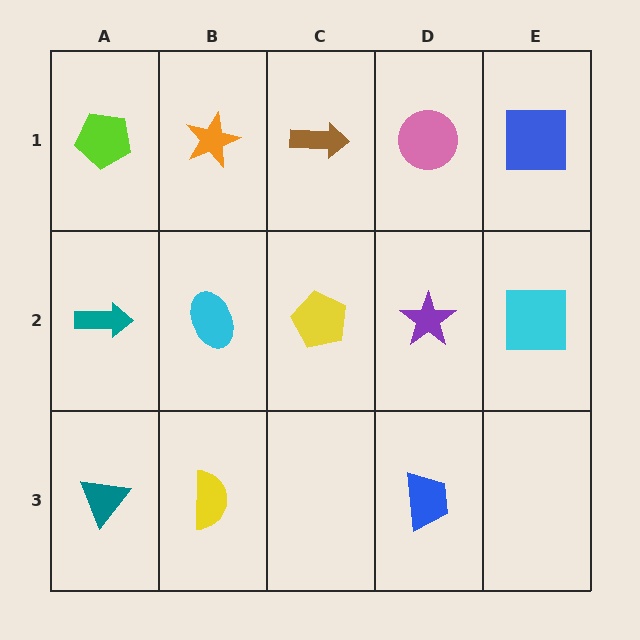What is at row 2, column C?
A yellow pentagon.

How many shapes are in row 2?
5 shapes.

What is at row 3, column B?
A yellow semicircle.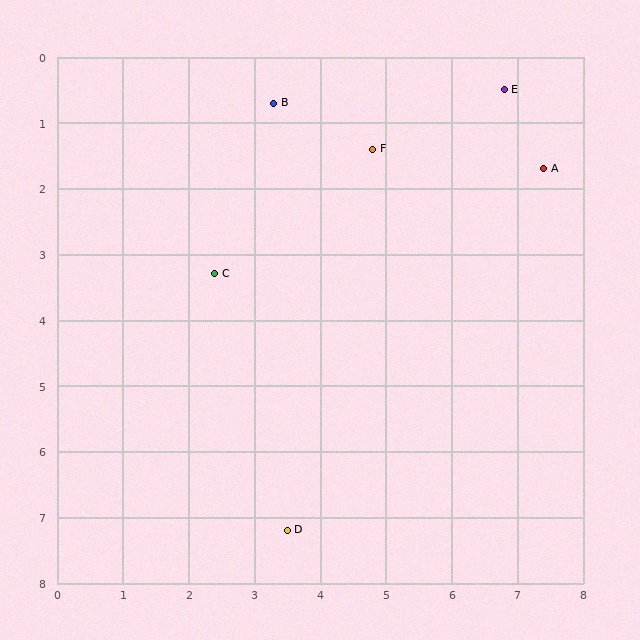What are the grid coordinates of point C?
Point C is at approximately (2.4, 3.3).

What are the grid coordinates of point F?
Point F is at approximately (4.8, 1.4).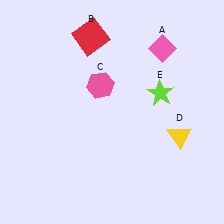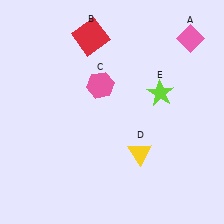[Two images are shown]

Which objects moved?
The objects that moved are: the pink diamond (A), the yellow triangle (D).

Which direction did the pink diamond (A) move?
The pink diamond (A) moved right.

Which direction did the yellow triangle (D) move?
The yellow triangle (D) moved left.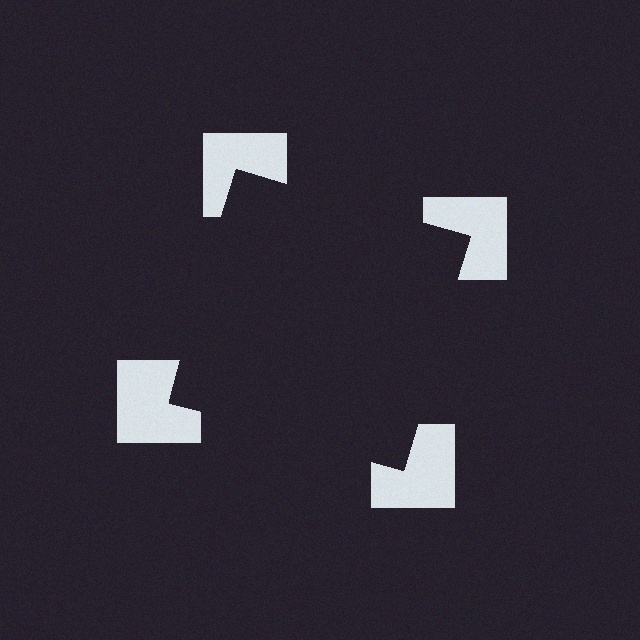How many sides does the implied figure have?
4 sides.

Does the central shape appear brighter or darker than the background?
It typically appears slightly darker than the background, even though no actual brightness change is drawn.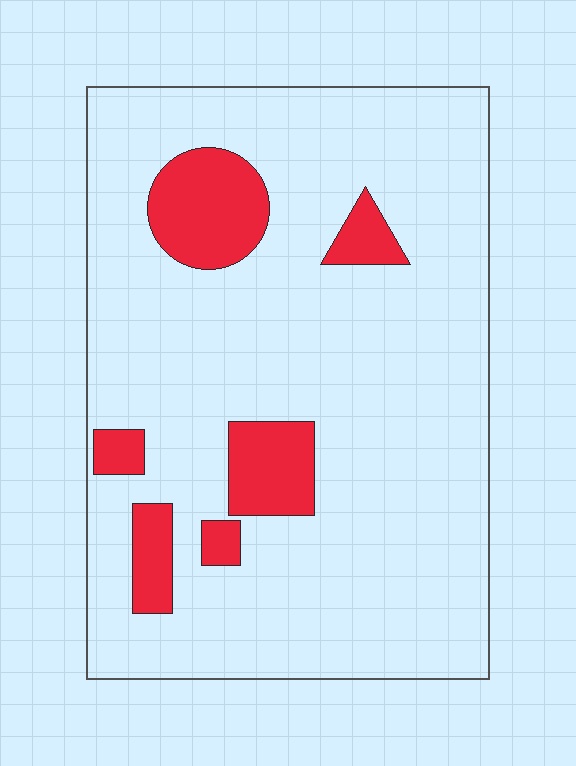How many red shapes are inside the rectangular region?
6.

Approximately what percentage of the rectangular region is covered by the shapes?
Approximately 15%.